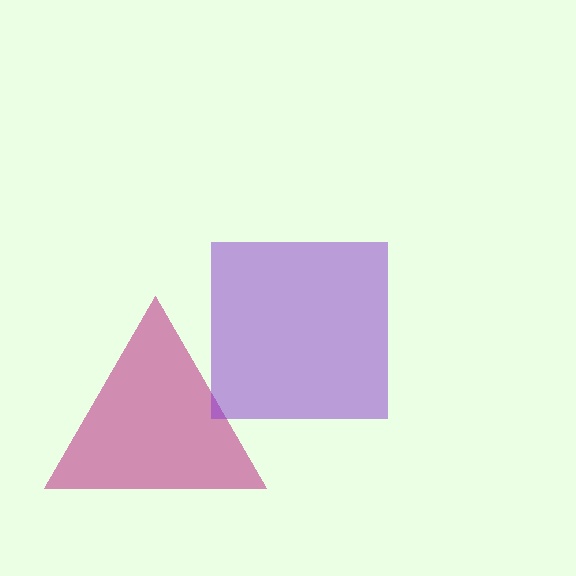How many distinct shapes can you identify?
There are 2 distinct shapes: a magenta triangle, a purple square.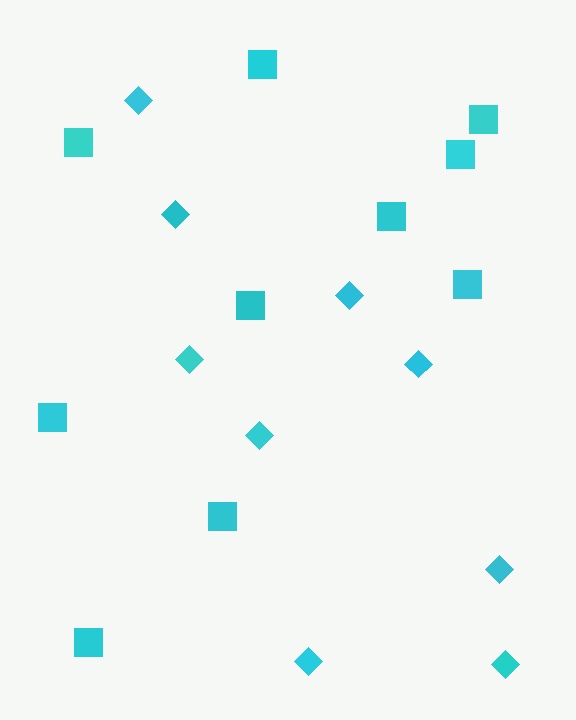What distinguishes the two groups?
There are 2 groups: one group of diamonds (9) and one group of squares (10).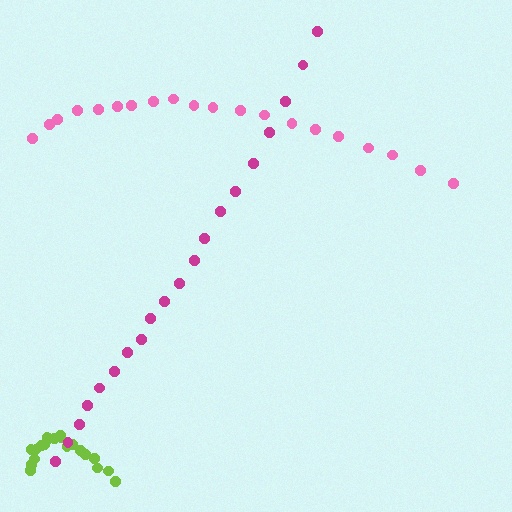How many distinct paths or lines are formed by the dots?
There are 3 distinct paths.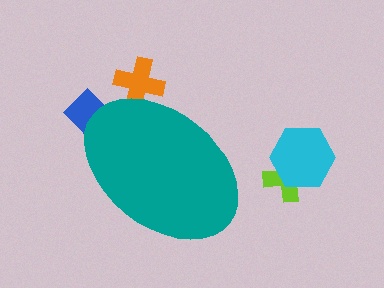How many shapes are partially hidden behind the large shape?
2 shapes are partially hidden.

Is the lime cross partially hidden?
No, the lime cross is fully visible.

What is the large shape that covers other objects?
A teal ellipse.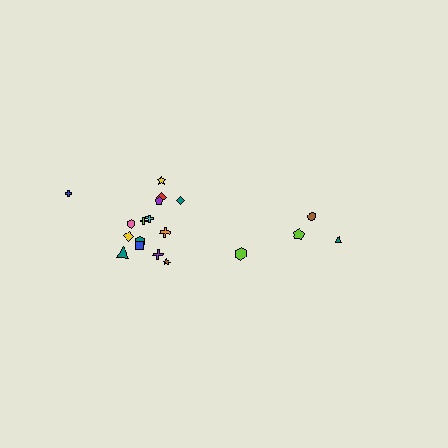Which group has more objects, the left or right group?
The left group.